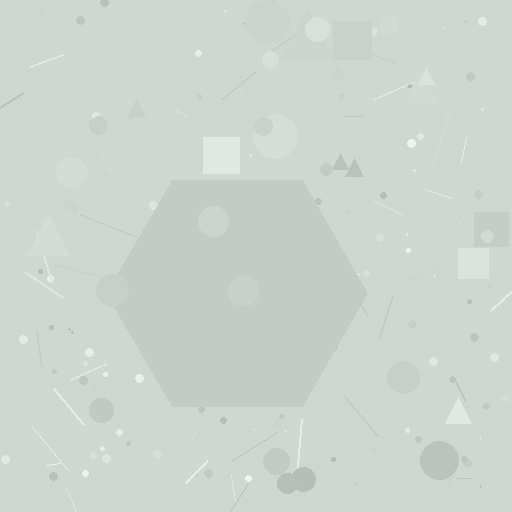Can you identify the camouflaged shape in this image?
The camouflaged shape is a hexagon.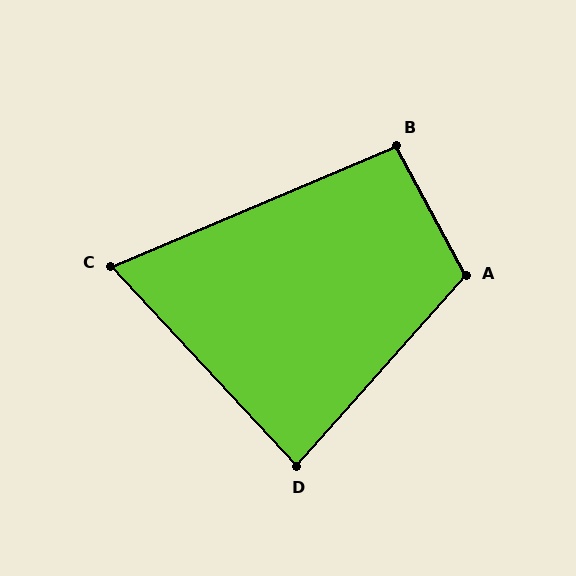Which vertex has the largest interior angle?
A, at approximately 110 degrees.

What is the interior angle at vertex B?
Approximately 95 degrees (obtuse).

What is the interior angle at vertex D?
Approximately 85 degrees (acute).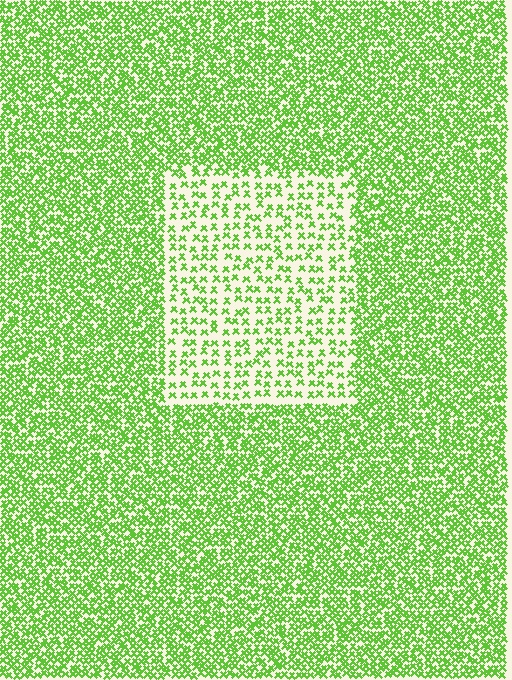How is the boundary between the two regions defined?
The boundary is defined by a change in element density (approximately 2.4x ratio). All elements are the same color, size, and shape.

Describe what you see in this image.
The image contains small lime elements arranged at two different densities. A rectangle-shaped region is visible where the elements are less densely packed than the surrounding area.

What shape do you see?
I see a rectangle.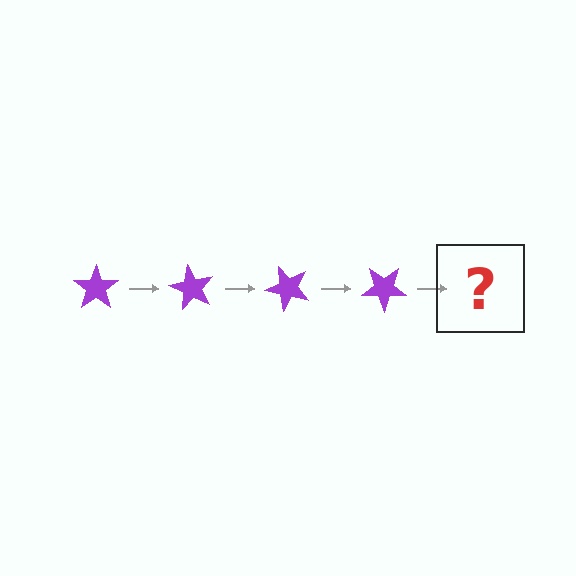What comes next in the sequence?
The next element should be a purple star rotated 240 degrees.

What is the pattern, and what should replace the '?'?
The pattern is that the star rotates 60 degrees each step. The '?' should be a purple star rotated 240 degrees.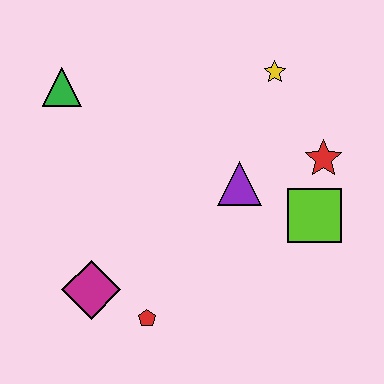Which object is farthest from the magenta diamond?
The yellow star is farthest from the magenta diamond.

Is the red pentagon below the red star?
Yes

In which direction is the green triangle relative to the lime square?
The green triangle is to the left of the lime square.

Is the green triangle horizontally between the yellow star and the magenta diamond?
No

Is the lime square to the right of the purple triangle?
Yes